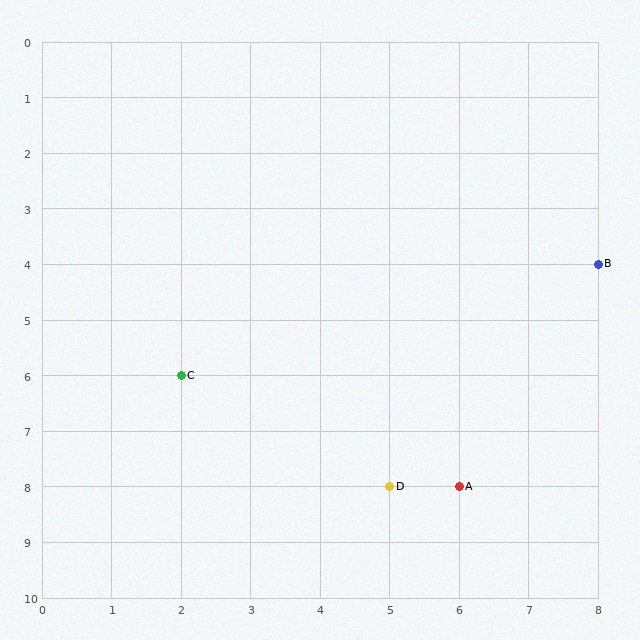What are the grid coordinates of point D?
Point D is at grid coordinates (5, 8).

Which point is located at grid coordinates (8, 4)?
Point B is at (8, 4).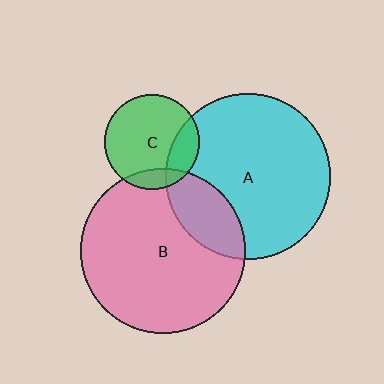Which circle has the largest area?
Circle A (cyan).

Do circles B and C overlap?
Yes.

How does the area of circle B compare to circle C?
Approximately 3.0 times.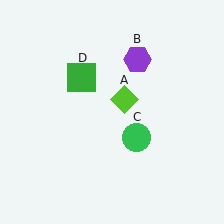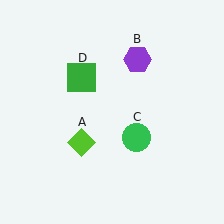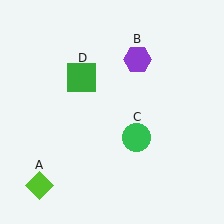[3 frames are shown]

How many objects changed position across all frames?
1 object changed position: lime diamond (object A).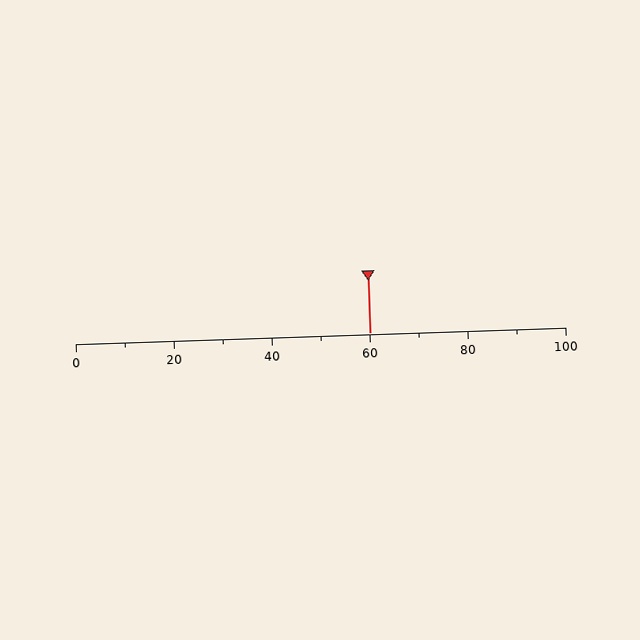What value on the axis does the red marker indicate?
The marker indicates approximately 60.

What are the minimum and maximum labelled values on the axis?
The axis runs from 0 to 100.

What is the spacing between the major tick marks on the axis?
The major ticks are spaced 20 apart.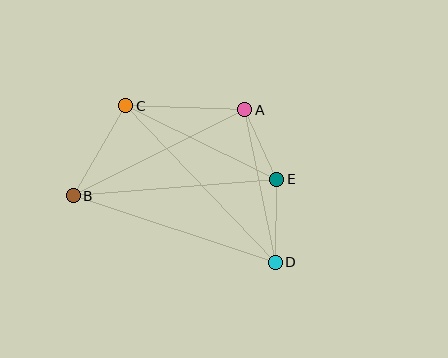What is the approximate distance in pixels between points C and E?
The distance between C and E is approximately 168 pixels.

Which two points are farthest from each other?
Points C and D are farthest from each other.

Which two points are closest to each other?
Points A and E are closest to each other.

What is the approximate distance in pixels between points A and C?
The distance between A and C is approximately 119 pixels.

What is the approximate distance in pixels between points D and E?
The distance between D and E is approximately 83 pixels.